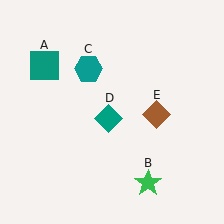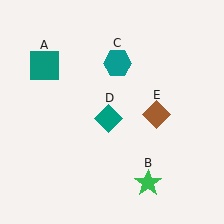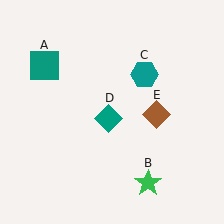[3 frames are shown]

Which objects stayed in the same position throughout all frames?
Teal square (object A) and green star (object B) and teal diamond (object D) and brown diamond (object E) remained stationary.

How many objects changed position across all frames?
1 object changed position: teal hexagon (object C).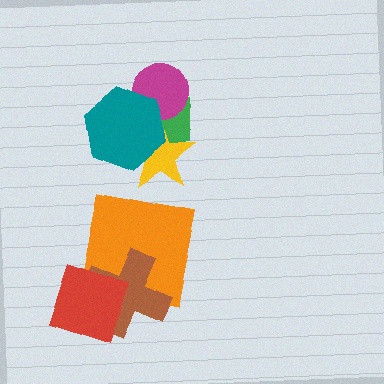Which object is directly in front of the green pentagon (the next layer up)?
The yellow star is directly in front of the green pentagon.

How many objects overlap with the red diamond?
2 objects overlap with the red diamond.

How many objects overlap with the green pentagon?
3 objects overlap with the green pentagon.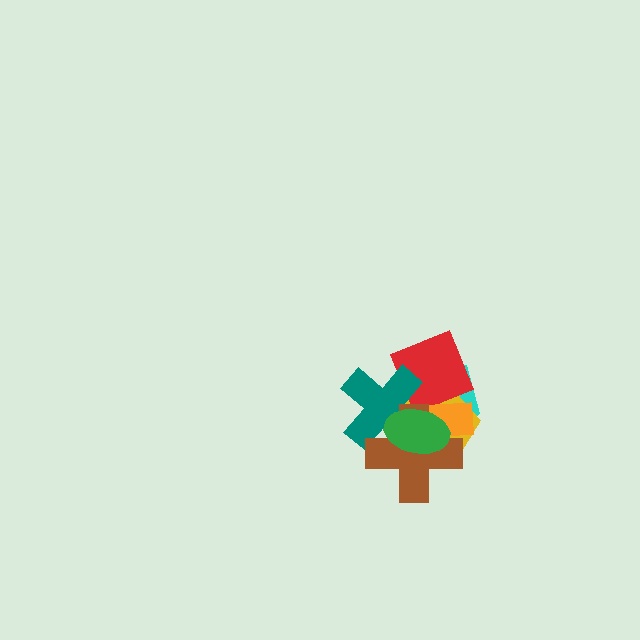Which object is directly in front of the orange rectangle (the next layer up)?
The teal cross is directly in front of the orange rectangle.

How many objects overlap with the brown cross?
6 objects overlap with the brown cross.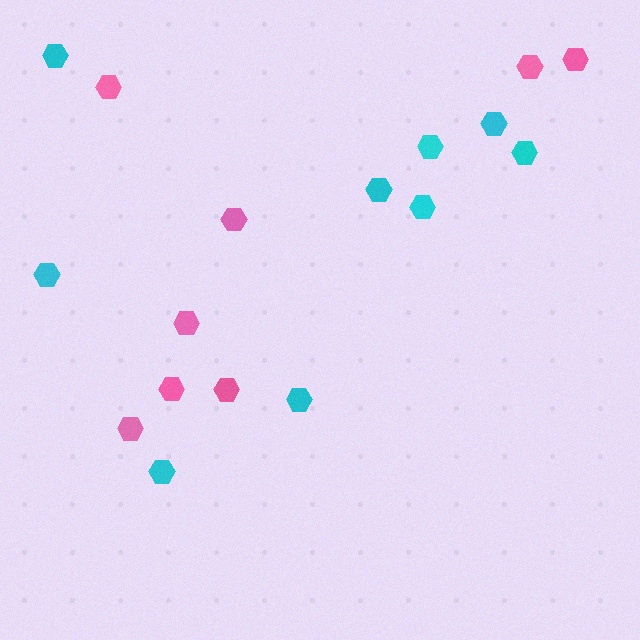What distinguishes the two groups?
There are 2 groups: one group of cyan hexagons (9) and one group of pink hexagons (8).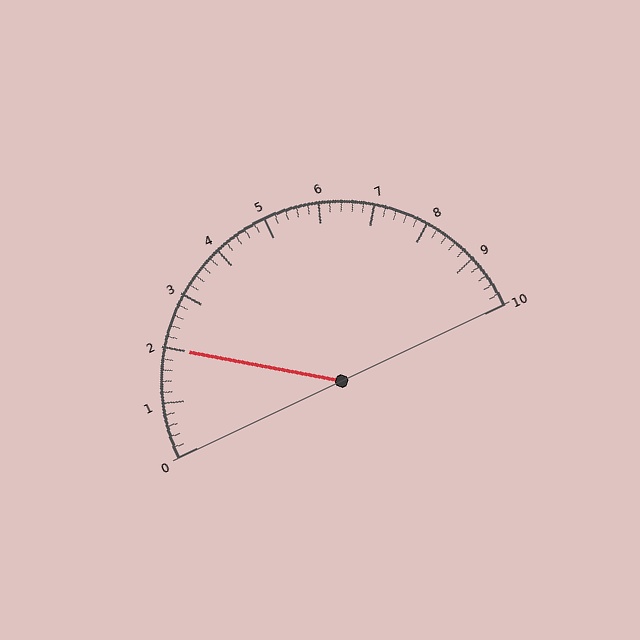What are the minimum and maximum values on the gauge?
The gauge ranges from 0 to 10.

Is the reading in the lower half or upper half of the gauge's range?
The reading is in the lower half of the range (0 to 10).